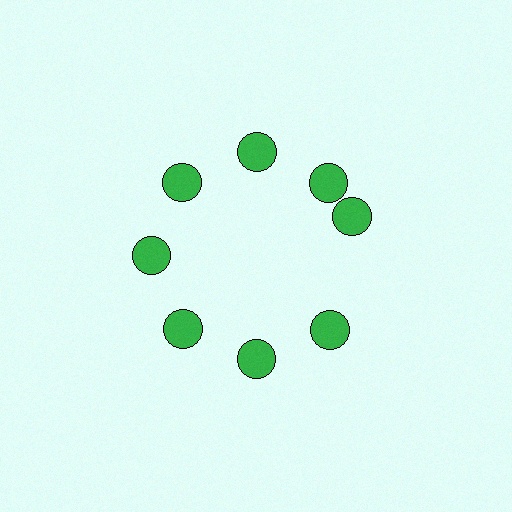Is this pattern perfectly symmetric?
No. The 8 green circles are arranged in a ring, but one element near the 3 o'clock position is rotated out of alignment along the ring, breaking the 8-fold rotational symmetry.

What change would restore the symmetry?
The symmetry would be restored by rotating it back into even spacing with its neighbors so that all 8 circles sit at equal angles and equal distance from the center.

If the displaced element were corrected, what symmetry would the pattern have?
It would have 8-fold rotational symmetry — the pattern would map onto itself every 45 degrees.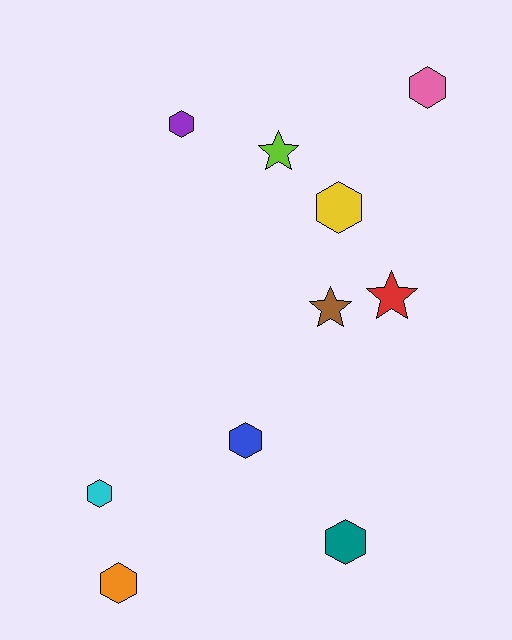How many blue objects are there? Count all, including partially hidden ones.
There is 1 blue object.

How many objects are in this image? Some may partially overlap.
There are 10 objects.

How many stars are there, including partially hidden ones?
There are 3 stars.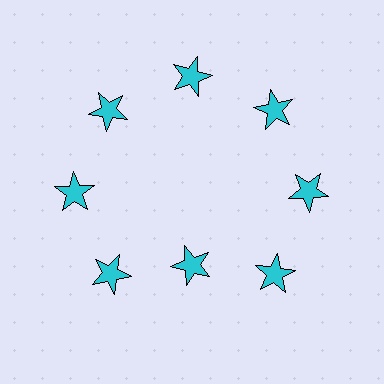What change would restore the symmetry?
The symmetry would be restored by moving it outward, back onto the ring so that all 8 stars sit at equal angles and equal distance from the center.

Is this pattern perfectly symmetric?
No. The 8 cyan stars are arranged in a ring, but one element near the 6 o'clock position is pulled inward toward the center, breaking the 8-fold rotational symmetry.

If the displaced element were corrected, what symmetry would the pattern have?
It would have 8-fold rotational symmetry — the pattern would map onto itself every 45 degrees.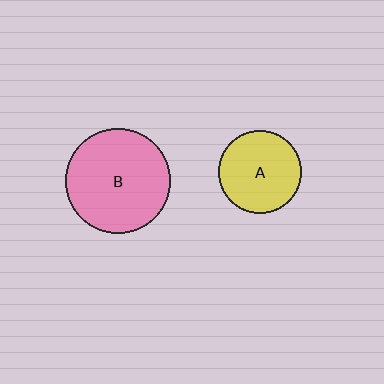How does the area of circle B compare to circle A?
Approximately 1.6 times.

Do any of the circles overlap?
No, none of the circles overlap.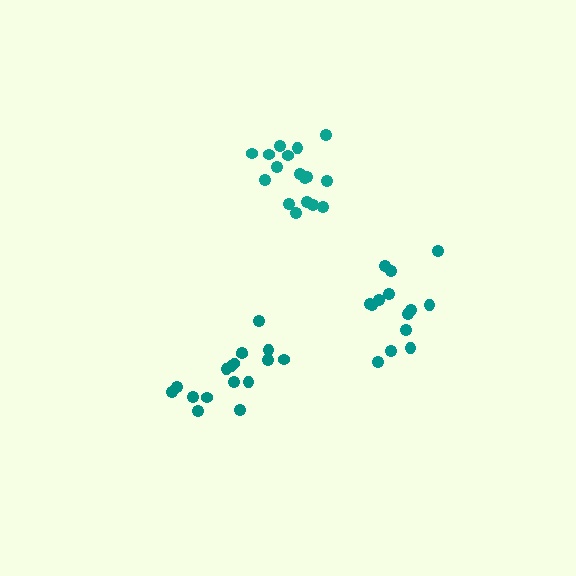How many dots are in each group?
Group 1: 17 dots, Group 2: 17 dots, Group 3: 14 dots (48 total).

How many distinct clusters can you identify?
There are 3 distinct clusters.